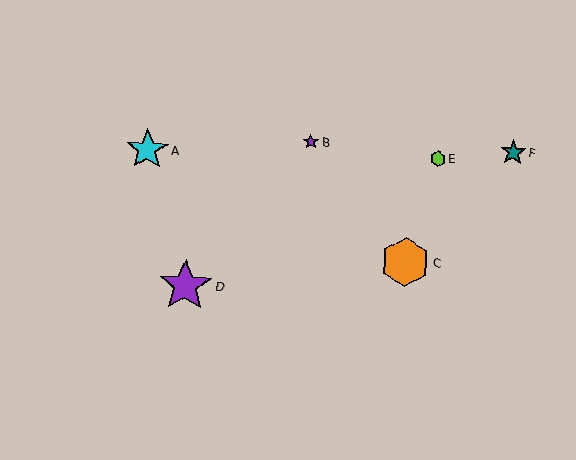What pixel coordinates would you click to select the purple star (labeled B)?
Click at (311, 142) to select the purple star B.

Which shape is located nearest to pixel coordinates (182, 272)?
The purple star (labeled D) at (185, 286) is nearest to that location.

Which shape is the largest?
The purple star (labeled D) is the largest.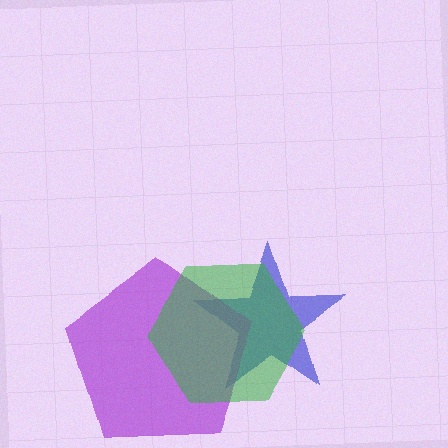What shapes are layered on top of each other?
The layered shapes are: a blue star, a purple pentagon, a green hexagon.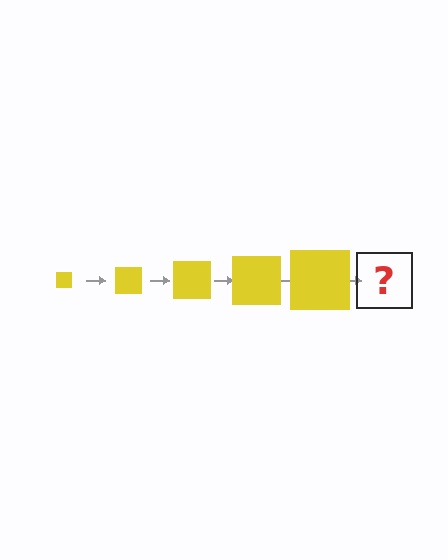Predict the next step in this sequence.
The next step is a yellow square, larger than the previous one.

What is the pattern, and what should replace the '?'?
The pattern is that the square gets progressively larger each step. The '?' should be a yellow square, larger than the previous one.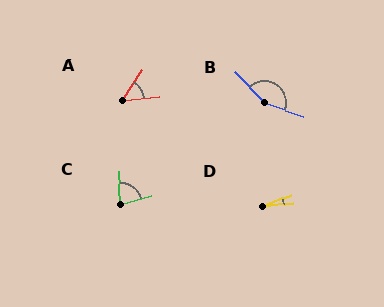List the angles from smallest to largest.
D (15°), A (50°), C (77°), B (152°).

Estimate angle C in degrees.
Approximately 77 degrees.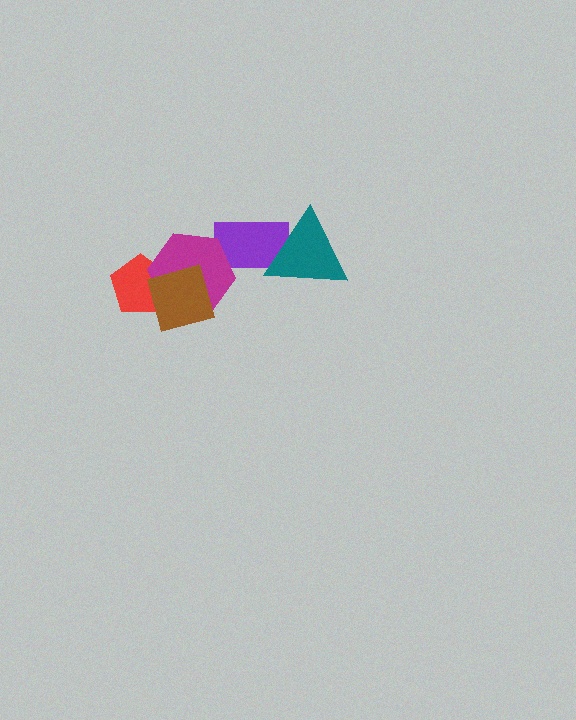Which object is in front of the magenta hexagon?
The brown diamond is in front of the magenta hexagon.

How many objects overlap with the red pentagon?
2 objects overlap with the red pentagon.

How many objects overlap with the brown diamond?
2 objects overlap with the brown diamond.